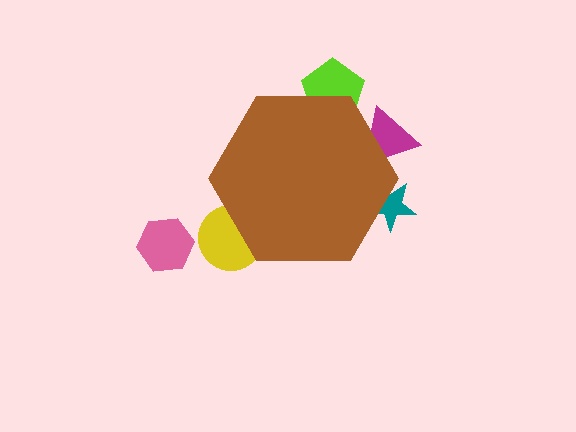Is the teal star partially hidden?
Yes, the teal star is partially hidden behind the brown hexagon.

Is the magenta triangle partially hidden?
Yes, the magenta triangle is partially hidden behind the brown hexagon.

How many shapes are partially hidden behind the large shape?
4 shapes are partially hidden.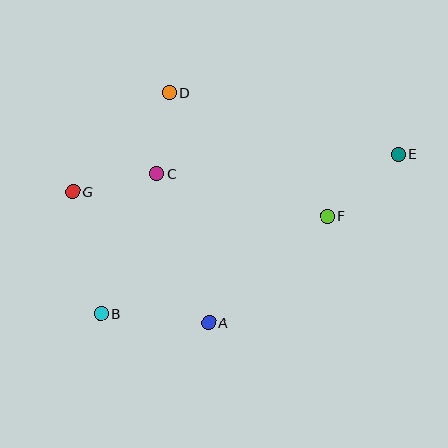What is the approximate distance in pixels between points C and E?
The distance between C and E is approximately 243 pixels.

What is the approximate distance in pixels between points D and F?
The distance between D and F is approximately 200 pixels.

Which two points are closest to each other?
Points C and D are closest to each other.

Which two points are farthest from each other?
Points B and E are farthest from each other.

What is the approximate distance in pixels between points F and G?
The distance between F and G is approximately 256 pixels.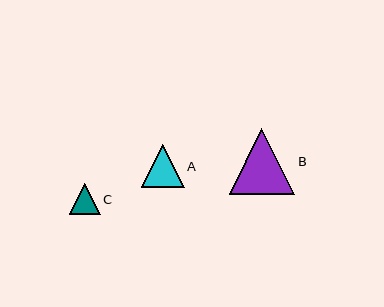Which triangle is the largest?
Triangle B is the largest with a size of approximately 66 pixels.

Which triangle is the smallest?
Triangle C is the smallest with a size of approximately 31 pixels.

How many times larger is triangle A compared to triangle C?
Triangle A is approximately 1.4 times the size of triangle C.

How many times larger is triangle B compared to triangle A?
Triangle B is approximately 1.5 times the size of triangle A.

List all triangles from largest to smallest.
From largest to smallest: B, A, C.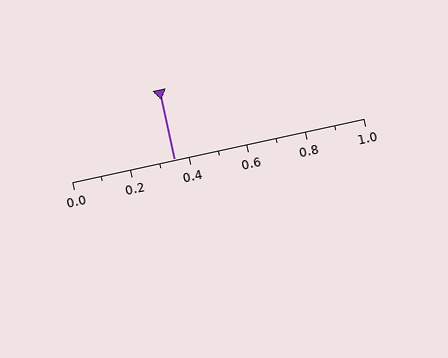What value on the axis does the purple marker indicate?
The marker indicates approximately 0.35.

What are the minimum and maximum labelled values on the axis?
The axis runs from 0.0 to 1.0.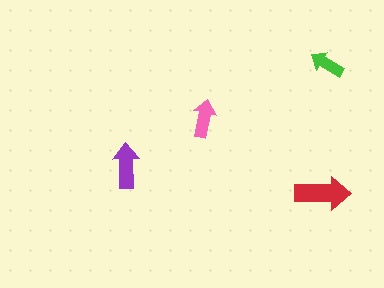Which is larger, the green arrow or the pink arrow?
The pink one.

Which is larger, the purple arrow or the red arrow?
The red one.